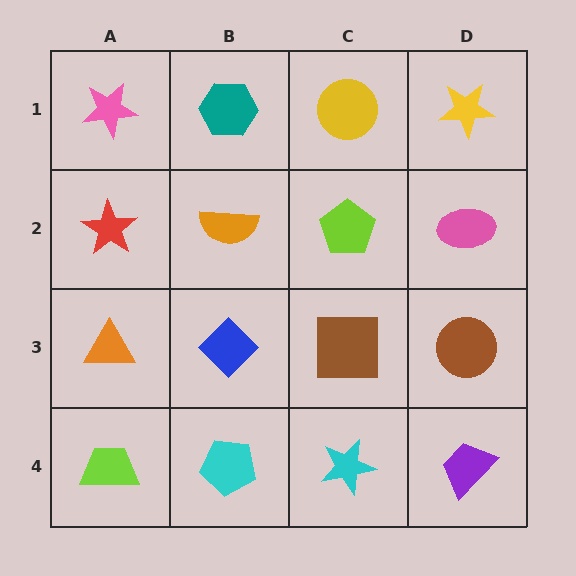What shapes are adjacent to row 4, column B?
A blue diamond (row 3, column B), a lime trapezoid (row 4, column A), a cyan star (row 4, column C).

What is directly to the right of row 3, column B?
A brown square.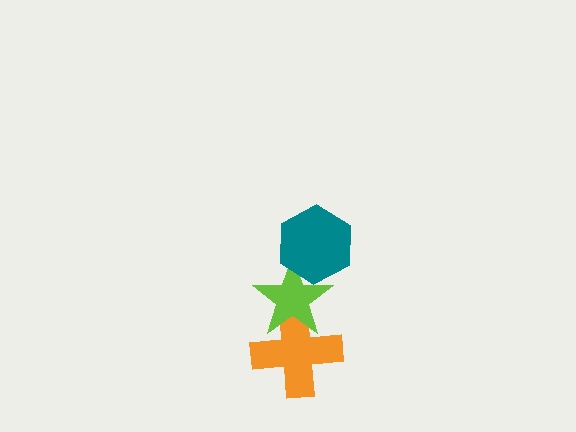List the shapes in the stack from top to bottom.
From top to bottom: the teal hexagon, the lime star, the orange cross.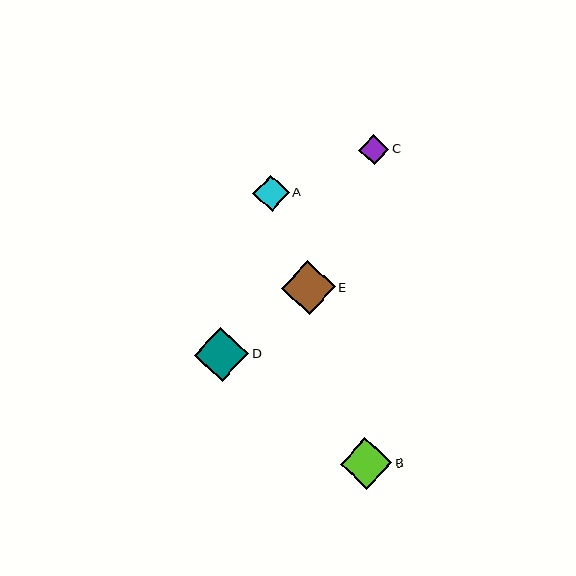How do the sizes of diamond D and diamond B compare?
Diamond D and diamond B are approximately the same size.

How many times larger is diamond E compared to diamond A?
Diamond E is approximately 1.5 times the size of diamond A.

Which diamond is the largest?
Diamond D is the largest with a size of approximately 54 pixels.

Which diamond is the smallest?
Diamond C is the smallest with a size of approximately 31 pixels.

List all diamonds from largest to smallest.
From largest to smallest: D, E, B, A, C.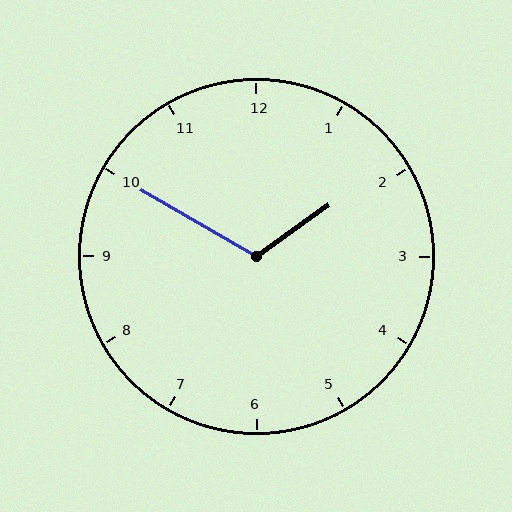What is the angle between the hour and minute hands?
Approximately 115 degrees.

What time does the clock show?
1:50.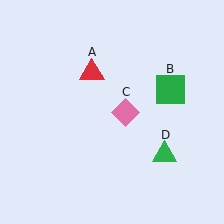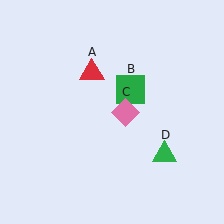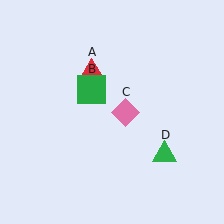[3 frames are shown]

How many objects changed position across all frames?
1 object changed position: green square (object B).